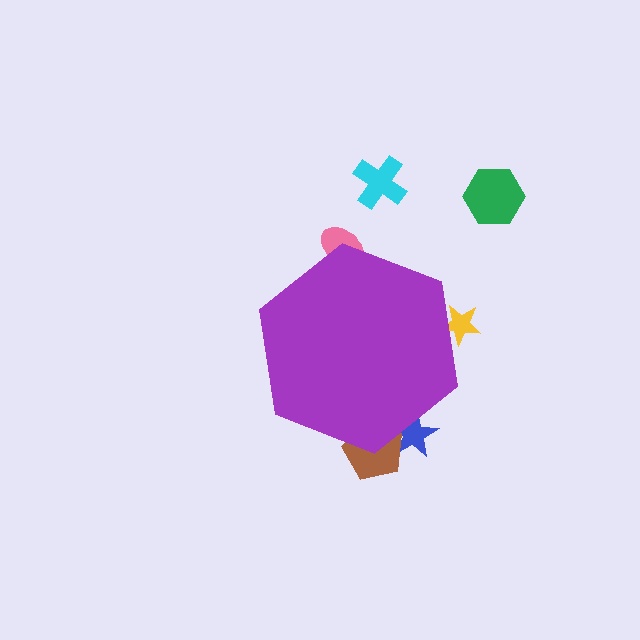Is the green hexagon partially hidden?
No, the green hexagon is fully visible.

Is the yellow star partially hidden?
Yes, the yellow star is partially hidden behind the purple hexagon.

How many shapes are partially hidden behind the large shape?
4 shapes are partially hidden.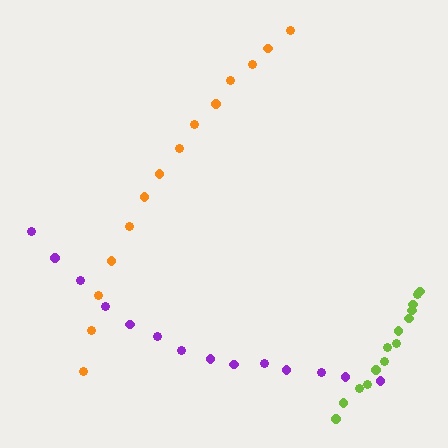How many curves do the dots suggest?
There are 3 distinct paths.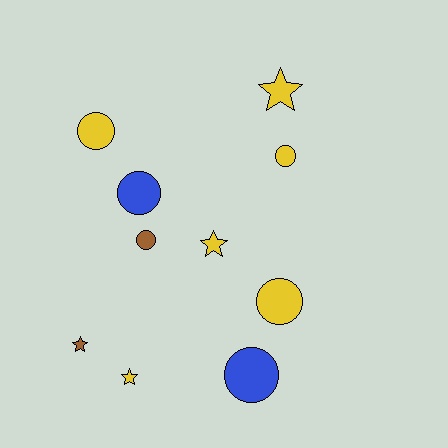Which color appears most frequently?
Yellow, with 6 objects.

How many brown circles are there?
There is 1 brown circle.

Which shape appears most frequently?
Circle, with 6 objects.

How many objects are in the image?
There are 10 objects.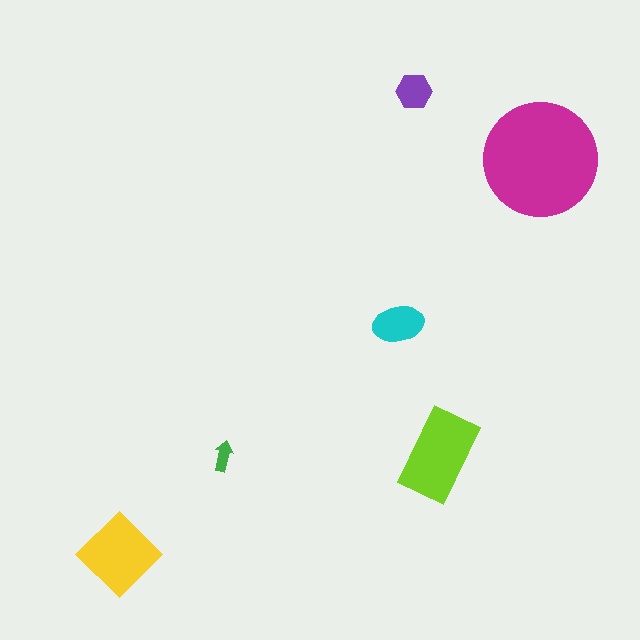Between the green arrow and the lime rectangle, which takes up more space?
The lime rectangle.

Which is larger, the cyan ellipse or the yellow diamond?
The yellow diamond.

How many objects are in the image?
There are 6 objects in the image.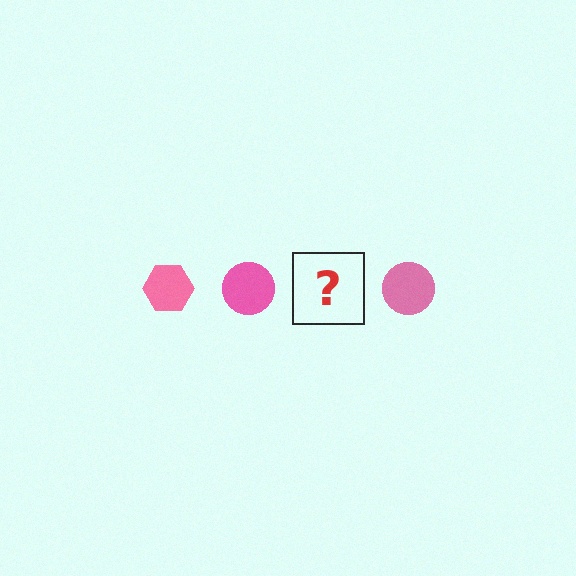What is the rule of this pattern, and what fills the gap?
The rule is that the pattern cycles through hexagon, circle shapes in pink. The gap should be filled with a pink hexagon.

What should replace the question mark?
The question mark should be replaced with a pink hexagon.